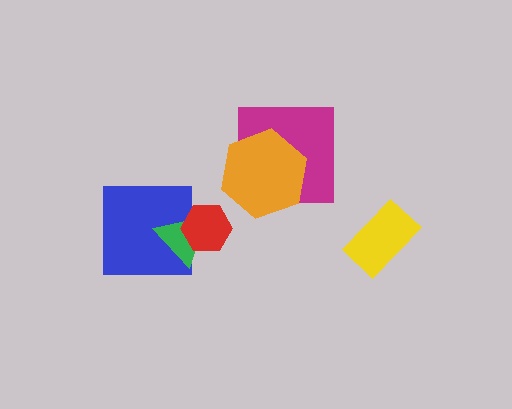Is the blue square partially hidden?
Yes, it is partially covered by another shape.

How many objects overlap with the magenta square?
1 object overlaps with the magenta square.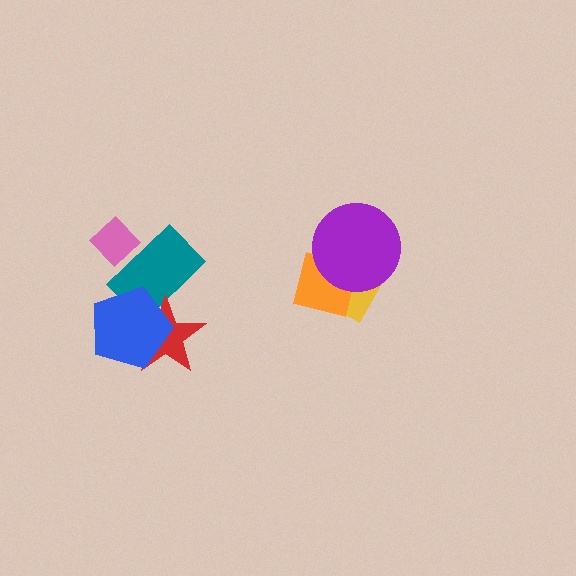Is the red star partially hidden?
Yes, it is partially covered by another shape.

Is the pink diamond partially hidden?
Yes, it is partially covered by another shape.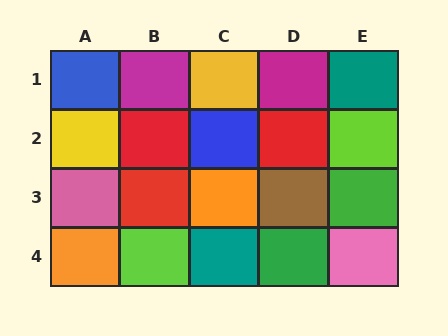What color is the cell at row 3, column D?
Brown.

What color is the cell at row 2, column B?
Red.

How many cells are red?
3 cells are red.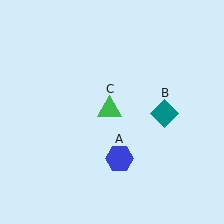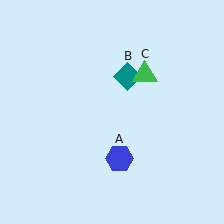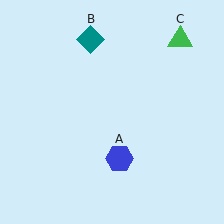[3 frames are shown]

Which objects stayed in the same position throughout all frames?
Blue hexagon (object A) remained stationary.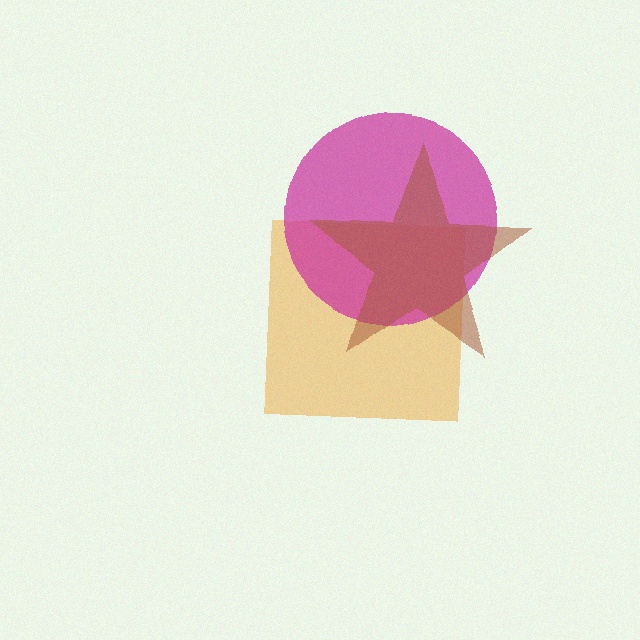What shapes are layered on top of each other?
The layered shapes are: an orange square, a magenta circle, a brown star.